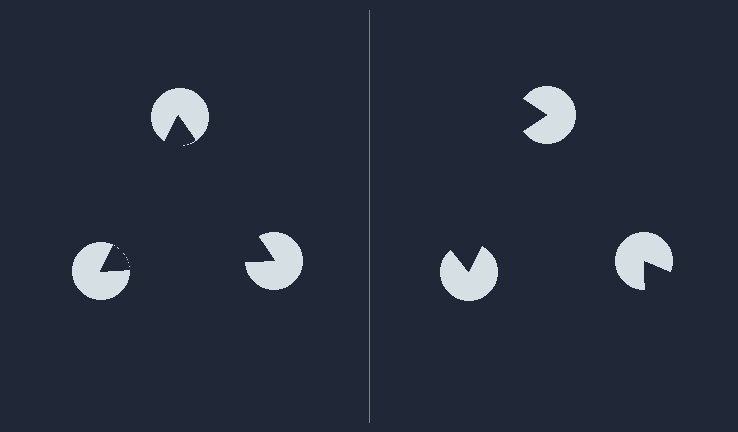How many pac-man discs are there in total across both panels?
6 — 3 on each side.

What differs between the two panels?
The pac-man discs are positioned identically on both sides; only the wedge orientations differ. On the left they align to a triangle; on the right they are misaligned.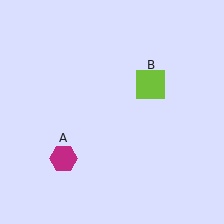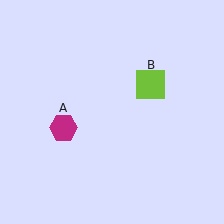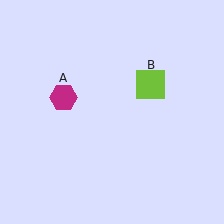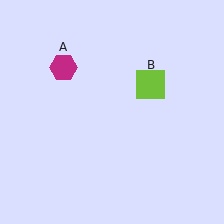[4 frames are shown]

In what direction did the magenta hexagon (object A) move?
The magenta hexagon (object A) moved up.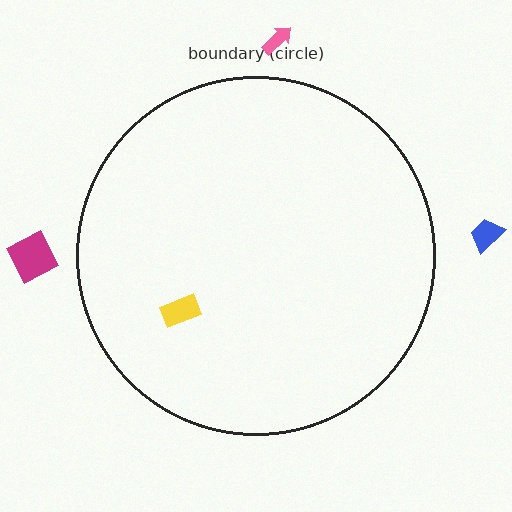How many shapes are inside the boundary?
1 inside, 3 outside.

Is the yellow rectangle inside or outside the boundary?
Inside.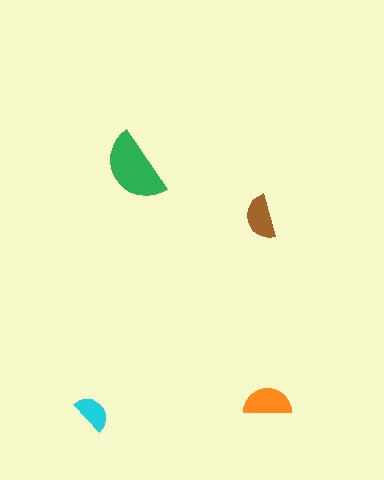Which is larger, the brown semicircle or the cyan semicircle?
The brown one.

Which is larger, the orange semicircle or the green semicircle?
The green one.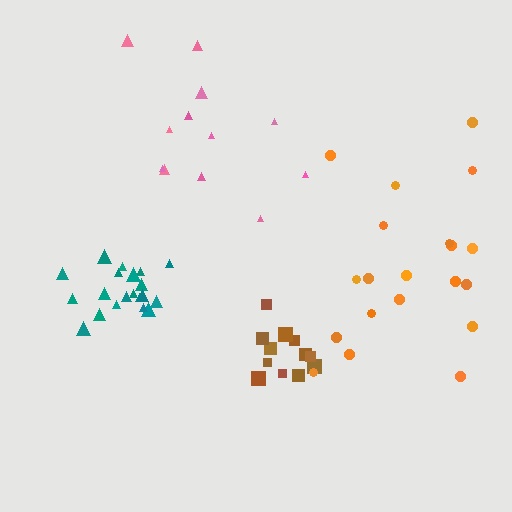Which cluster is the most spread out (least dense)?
Pink.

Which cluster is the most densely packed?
Teal.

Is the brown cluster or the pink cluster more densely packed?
Brown.